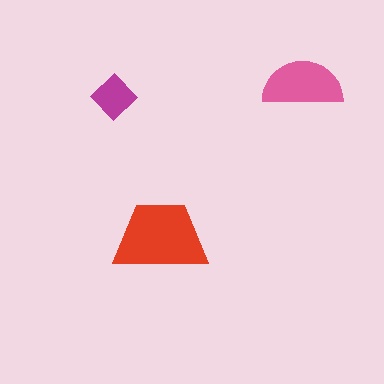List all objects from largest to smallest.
The red trapezoid, the pink semicircle, the magenta diamond.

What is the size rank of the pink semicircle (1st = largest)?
2nd.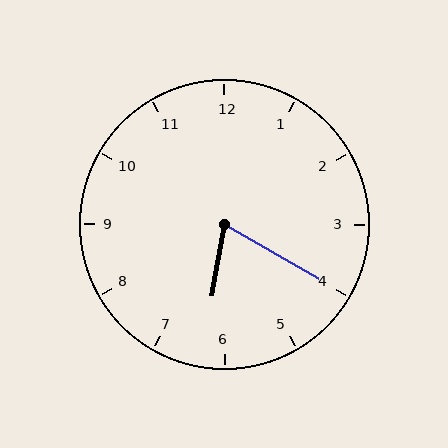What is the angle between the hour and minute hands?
Approximately 70 degrees.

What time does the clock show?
6:20.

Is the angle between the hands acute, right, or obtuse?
It is acute.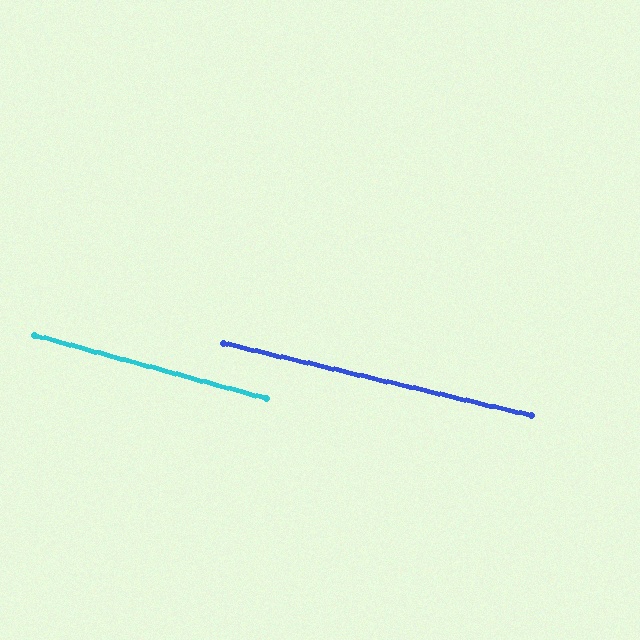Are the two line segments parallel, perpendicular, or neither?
Parallel — their directions differ by only 1.9°.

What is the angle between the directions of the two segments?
Approximately 2 degrees.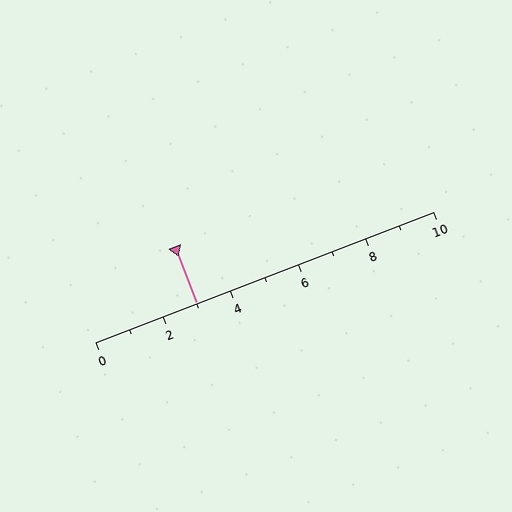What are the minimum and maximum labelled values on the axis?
The axis runs from 0 to 10.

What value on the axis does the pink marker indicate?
The marker indicates approximately 3.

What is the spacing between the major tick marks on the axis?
The major ticks are spaced 2 apart.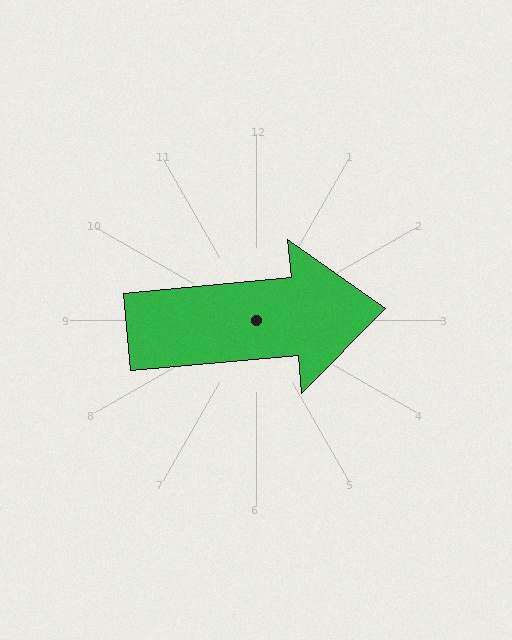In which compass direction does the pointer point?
East.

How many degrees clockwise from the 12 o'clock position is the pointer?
Approximately 85 degrees.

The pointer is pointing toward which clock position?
Roughly 3 o'clock.